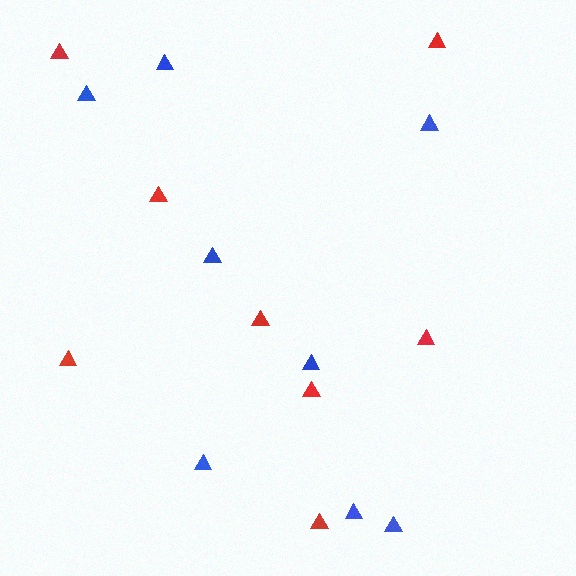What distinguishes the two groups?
There are 2 groups: one group of red triangles (8) and one group of blue triangles (8).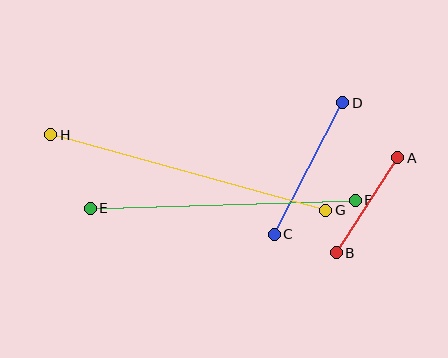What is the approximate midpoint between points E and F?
The midpoint is at approximately (223, 204) pixels.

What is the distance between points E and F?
The distance is approximately 265 pixels.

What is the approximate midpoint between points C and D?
The midpoint is at approximately (309, 168) pixels.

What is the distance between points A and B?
The distance is approximately 113 pixels.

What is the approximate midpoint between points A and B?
The midpoint is at approximately (367, 205) pixels.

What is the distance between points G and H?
The distance is approximately 285 pixels.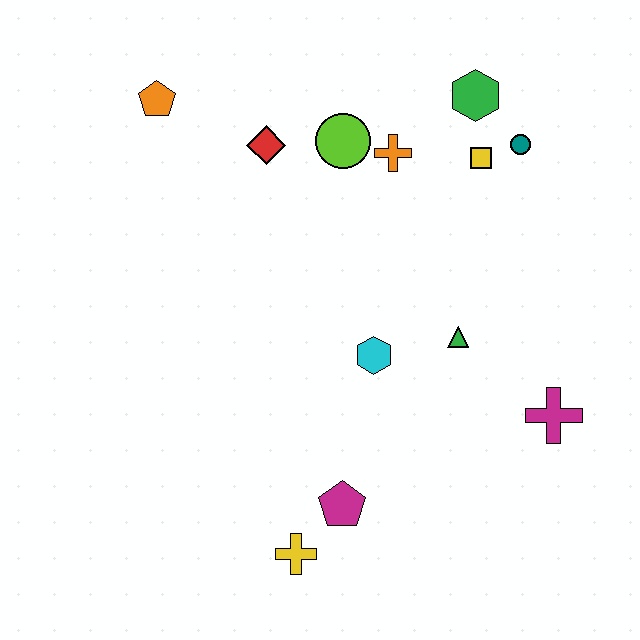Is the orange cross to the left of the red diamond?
No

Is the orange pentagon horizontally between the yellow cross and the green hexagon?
No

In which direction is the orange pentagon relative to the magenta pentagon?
The orange pentagon is above the magenta pentagon.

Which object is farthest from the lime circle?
The yellow cross is farthest from the lime circle.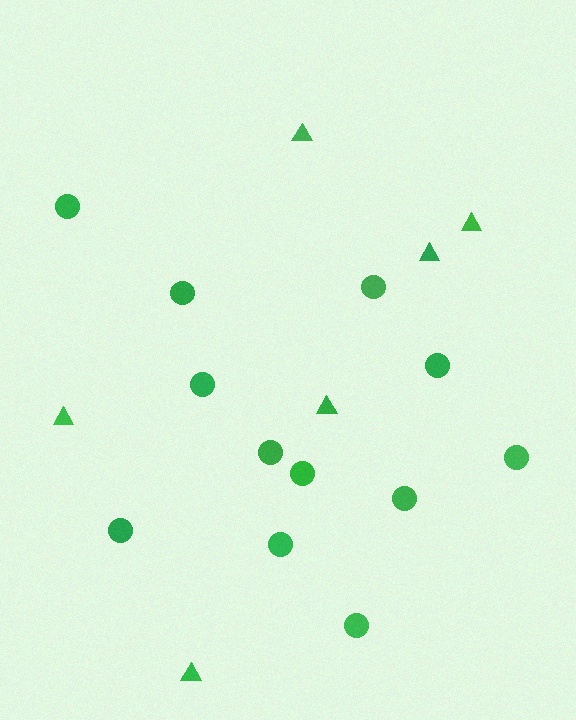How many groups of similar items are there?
There are 2 groups: one group of triangles (6) and one group of circles (12).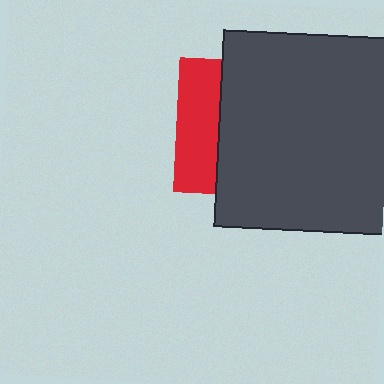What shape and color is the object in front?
The object in front is a dark gray square.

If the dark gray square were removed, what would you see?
You would see the complete red square.